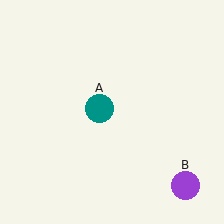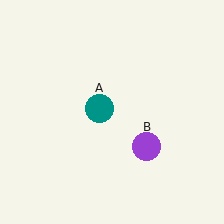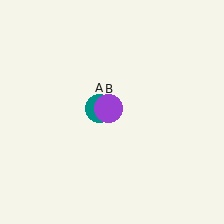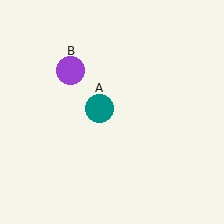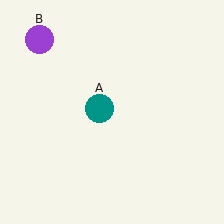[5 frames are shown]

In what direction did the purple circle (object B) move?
The purple circle (object B) moved up and to the left.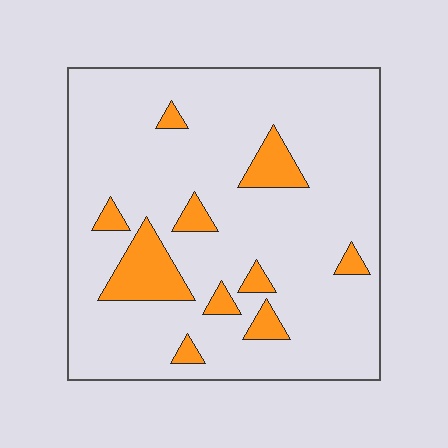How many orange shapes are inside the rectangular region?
10.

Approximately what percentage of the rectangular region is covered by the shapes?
Approximately 15%.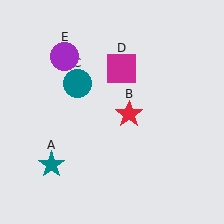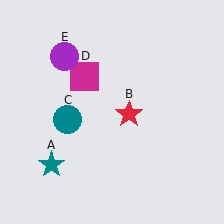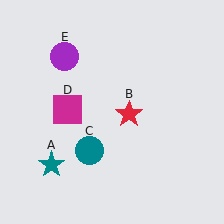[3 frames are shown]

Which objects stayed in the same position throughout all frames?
Teal star (object A) and red star (object B) and purple circle (object E) remained stationary.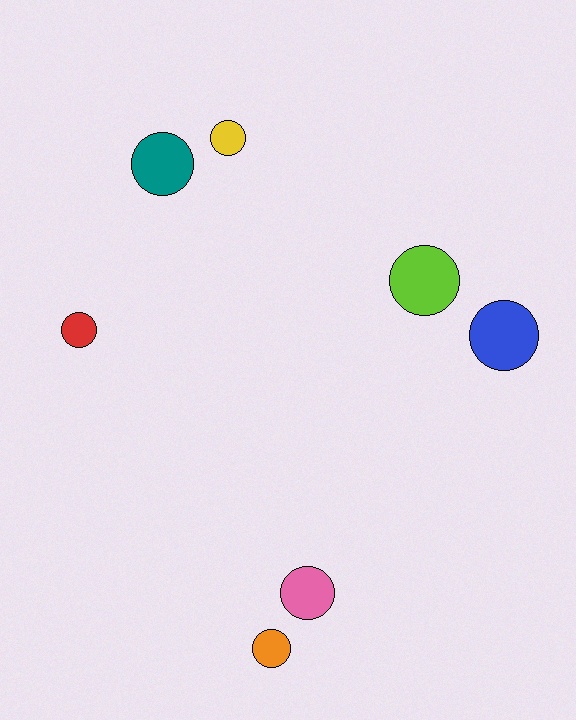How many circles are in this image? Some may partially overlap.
There are 7 circles.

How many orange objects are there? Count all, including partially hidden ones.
There is 1 orange object.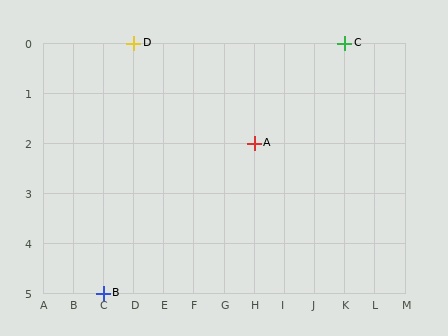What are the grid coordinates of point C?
Point C is at grid coordinates (K, 0).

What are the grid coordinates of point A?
Point A is at grid coordinates (H, 2).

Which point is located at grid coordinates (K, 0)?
Point C is at (K, 0).